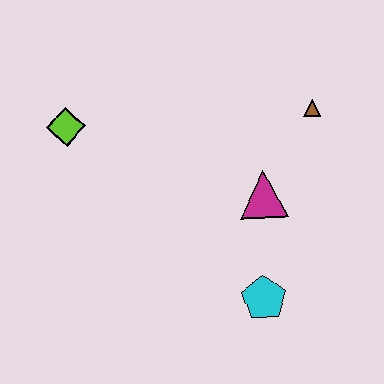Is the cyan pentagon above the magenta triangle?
No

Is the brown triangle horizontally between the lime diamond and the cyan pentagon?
No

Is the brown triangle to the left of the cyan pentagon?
No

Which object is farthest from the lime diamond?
The cyan pentagon is farthest from the lime diamond.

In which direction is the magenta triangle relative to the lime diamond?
The magenta triangle is to the right of the lime diamond.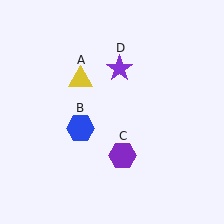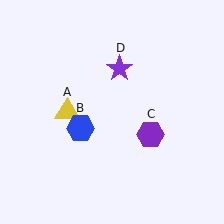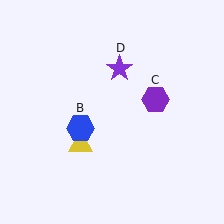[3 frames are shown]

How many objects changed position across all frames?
2 objects changed position: yellow triangle (object A), purple hexagon (object C).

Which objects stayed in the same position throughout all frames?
Blue hexagon (object B) and purple star (object D) remained stationary.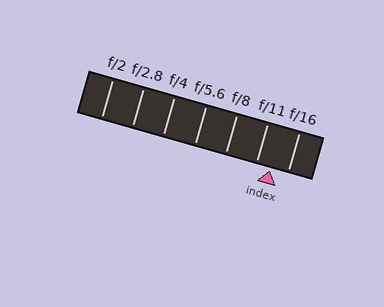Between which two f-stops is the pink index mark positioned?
The index mark is between f/11 and f/16.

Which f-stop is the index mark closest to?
The index mark is closest to f/11.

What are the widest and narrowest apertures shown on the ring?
The widest aperture shown is f/2 and the narrowest is f/16.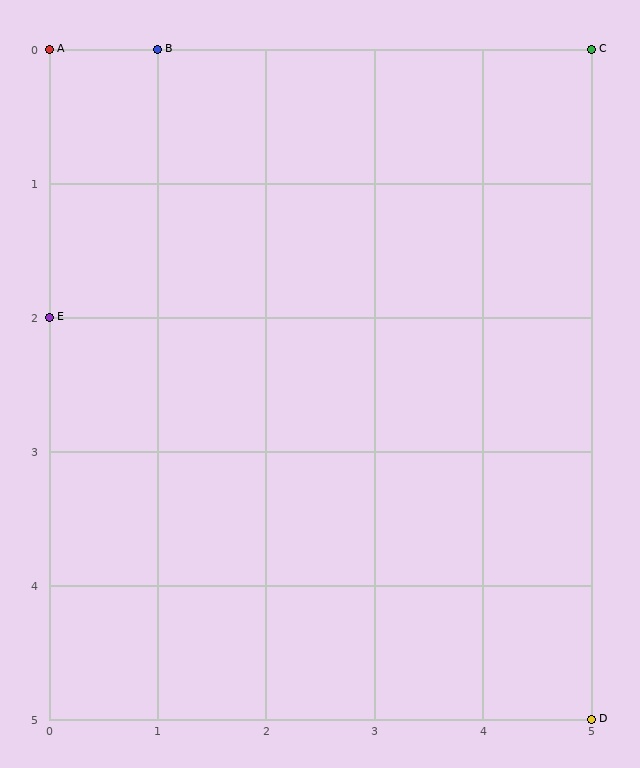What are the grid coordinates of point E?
Point E is at grid coordinates (0, 2).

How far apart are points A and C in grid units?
Points A and C are 5 columns apart.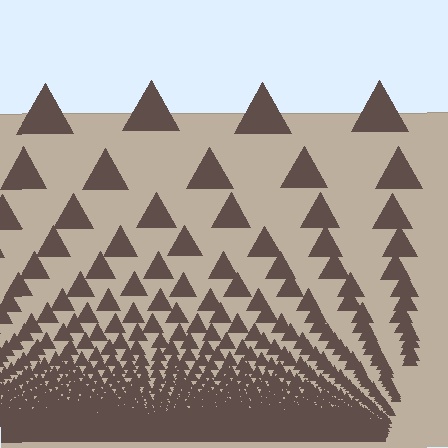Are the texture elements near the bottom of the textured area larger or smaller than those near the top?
Smaller. The gradient is inverted — elements near the bottom are smaller and denser.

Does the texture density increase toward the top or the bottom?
Density increases toward the bottom.